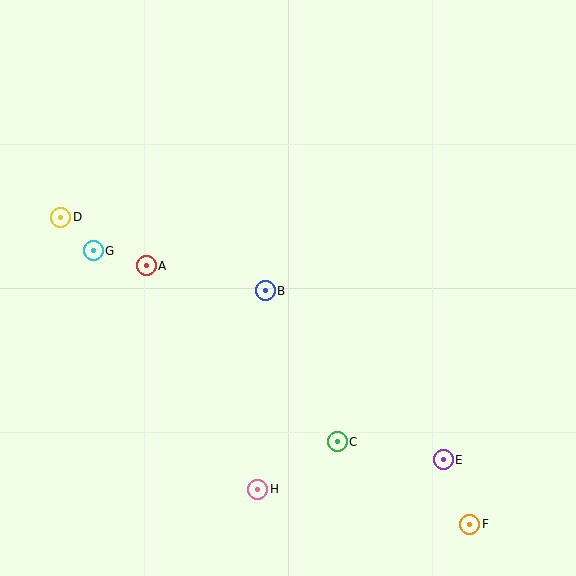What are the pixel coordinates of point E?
Point E is at (443, 460).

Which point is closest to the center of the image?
Point B at (265, 291) is closest to the center.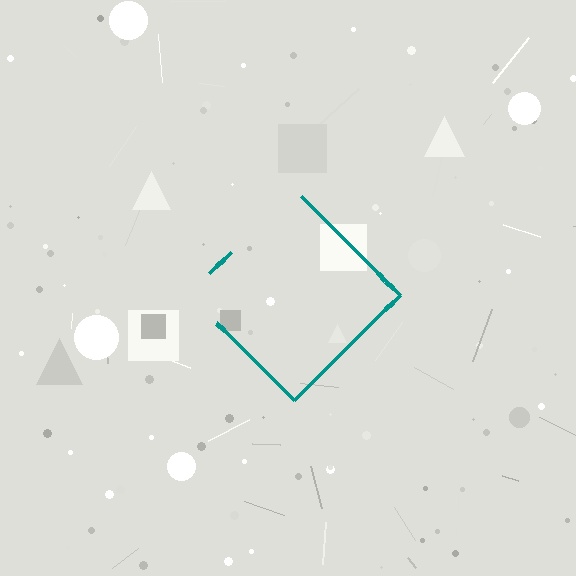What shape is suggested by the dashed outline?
The dashed outline suggests a diamond.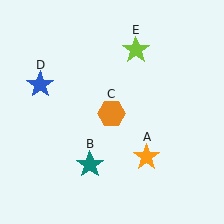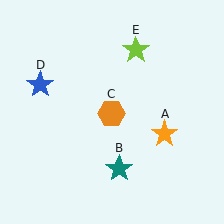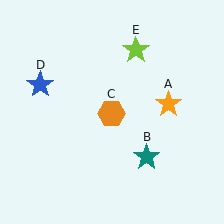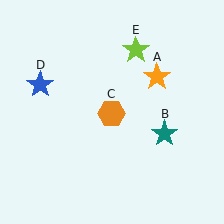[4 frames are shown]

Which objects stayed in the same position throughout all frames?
Orange hexagon (object C) and blue star (object D) and lime star (object E) remained stationary.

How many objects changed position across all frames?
2 objects changed position: orange star (object A), teal star (object B).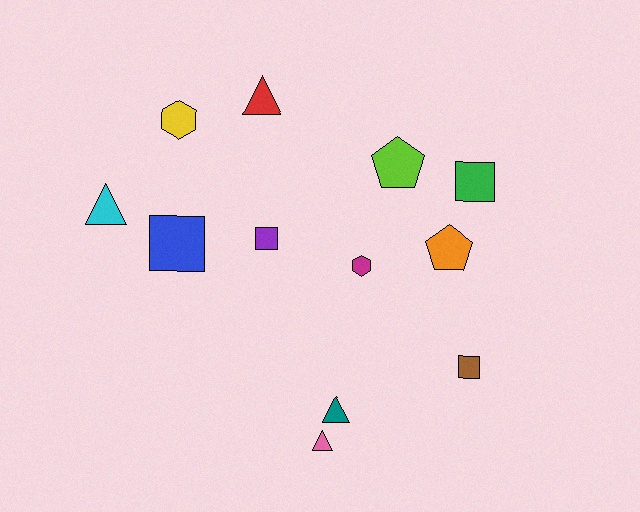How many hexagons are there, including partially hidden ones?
There are 2 hexagons.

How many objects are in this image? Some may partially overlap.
There are 12 objects.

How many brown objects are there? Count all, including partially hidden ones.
There is 1 brown object.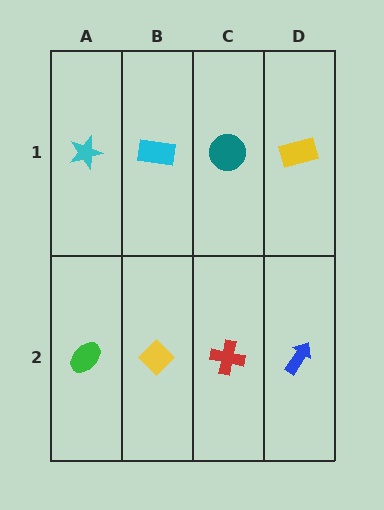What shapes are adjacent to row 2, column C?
A teal circle (row 1, column C), a yellow diamond (row 2, column B), a blue arrow (row 2, column D).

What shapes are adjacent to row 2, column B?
A cyan rectangle (row 1, column B), a green ellipse (row 2, column A), a red cross (row 2, column C).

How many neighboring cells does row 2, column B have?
3.